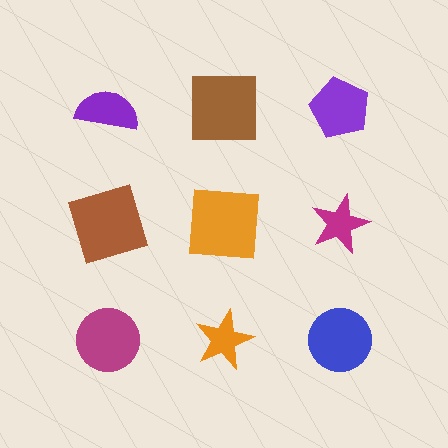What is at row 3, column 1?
A magenta circle.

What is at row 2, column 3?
A magenta star.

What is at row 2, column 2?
An orange square.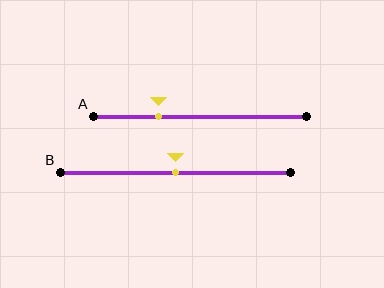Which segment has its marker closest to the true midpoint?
Segment B has its marker closest to the true midpoint.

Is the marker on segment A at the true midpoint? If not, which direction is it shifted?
No, the marker on segment A is shifted to the left by about 19% of the segment length.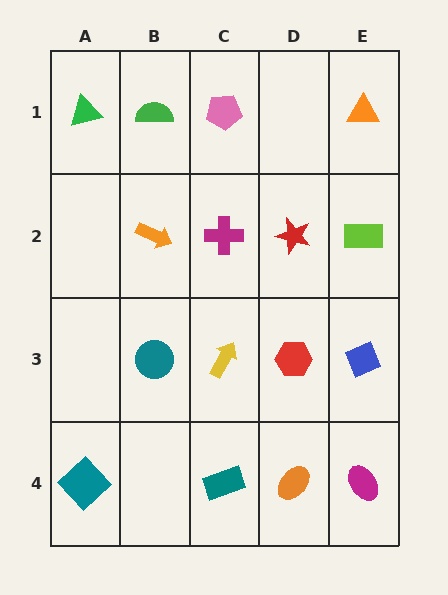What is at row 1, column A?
A green triangle.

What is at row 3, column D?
A red hexagon.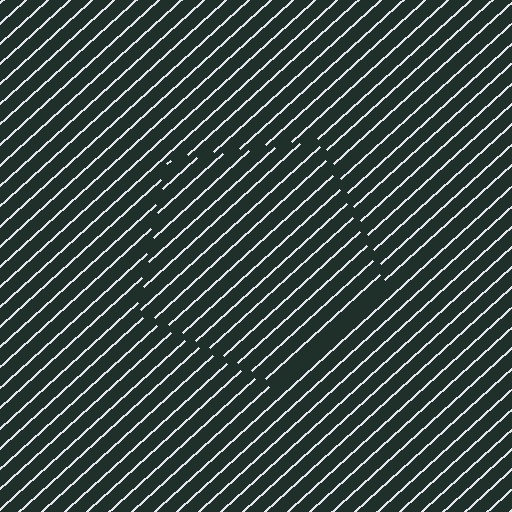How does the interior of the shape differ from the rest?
The interior of the shape contains the same grating, shifted by half a period — the contour is defined by the phase discontinuity where line-ends from the inner and outer gratings abut.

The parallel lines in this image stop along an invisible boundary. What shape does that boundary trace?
An illusory pentagon. The interior of the shape contains the same grating, shifted by half a period — the contour is defined by the phase discontinuity where line-ends from the inner and outer gratings abut.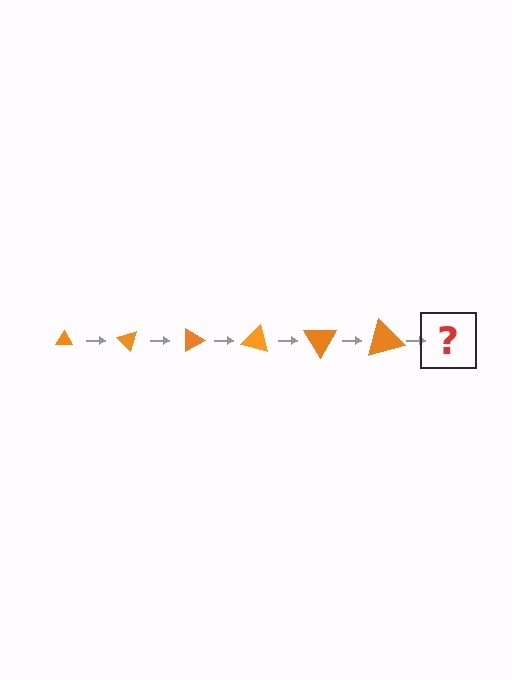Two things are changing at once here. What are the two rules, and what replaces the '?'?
The two rules are that the triangle grows larger each step and it rotates 45 degrees each step. The '?' should be a triangle, larger than the previous one and rotated 270 degrees from the start.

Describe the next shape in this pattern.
It should be a triangle, larger than the previous one and rotated 270 degrees from the start.